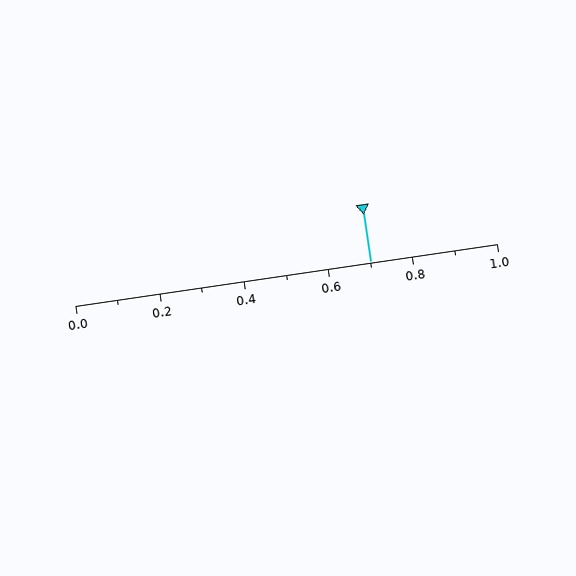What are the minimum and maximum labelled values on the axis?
The axis runs from 0.0 to 1.0.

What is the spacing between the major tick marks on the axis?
The major ticks are spaced 0.2 apart.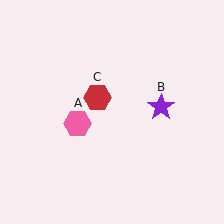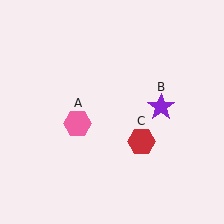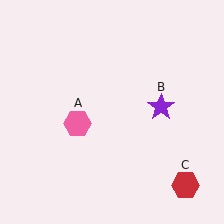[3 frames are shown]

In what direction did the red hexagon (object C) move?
The red hexagon (object C) moved down and to the right.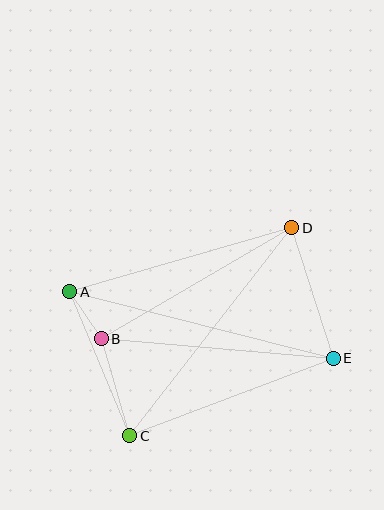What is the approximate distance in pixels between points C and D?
The distance between C and D is approximately 264 pixels.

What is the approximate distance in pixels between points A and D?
The distance between A and D is approximately 231 pixels.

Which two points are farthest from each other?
Points A and E are farthest from each other.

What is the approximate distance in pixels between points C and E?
The distance between C and E is approximately 217 pixels.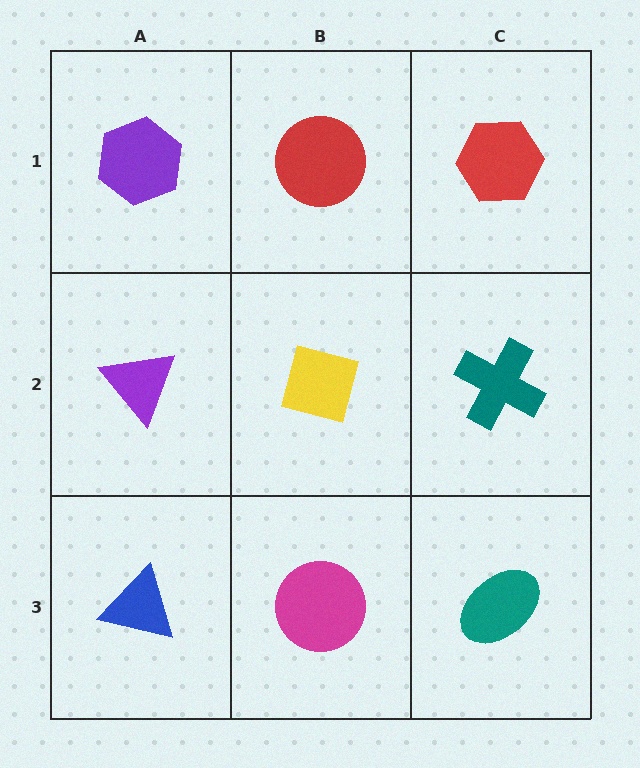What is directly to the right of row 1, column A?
A red circle.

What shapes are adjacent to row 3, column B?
A yellow square (row 2, column B), a blue triangle (row 3, column A), a teal ellipse (row 3, column C).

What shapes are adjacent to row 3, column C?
A teal cross (row 2, column C), a magenta circle (row 3, column B).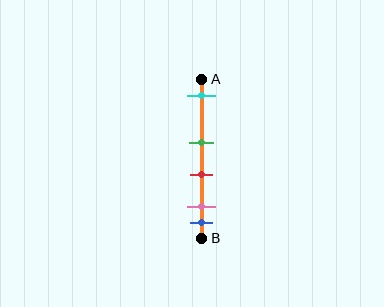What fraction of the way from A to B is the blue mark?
The blue mark is approximately 90% (0.9) of the way from A to B.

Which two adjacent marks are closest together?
The pink and blue marks are the closest adjacent pair.